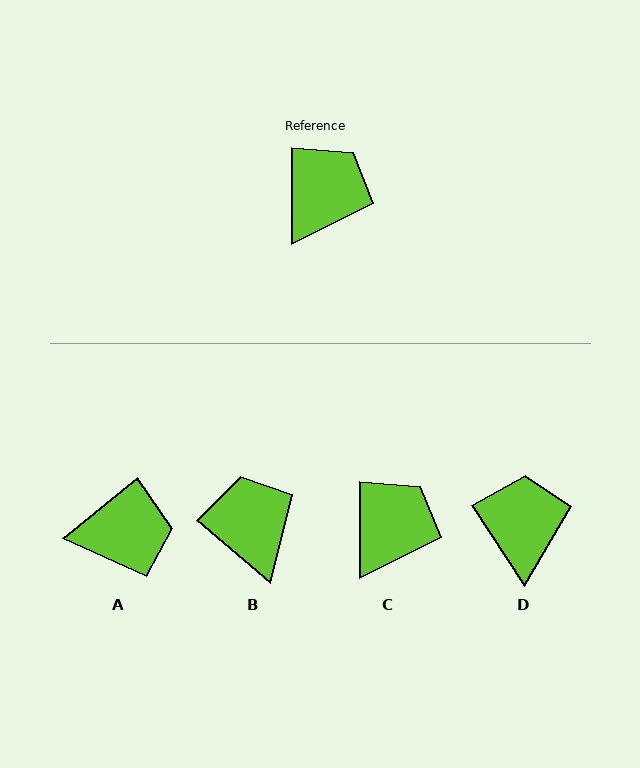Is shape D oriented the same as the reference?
No, it is off by about 33 degrees.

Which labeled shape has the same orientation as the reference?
C.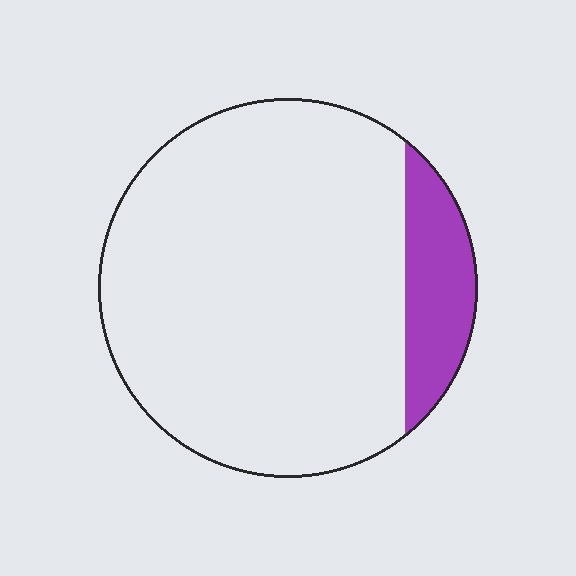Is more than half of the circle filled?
No.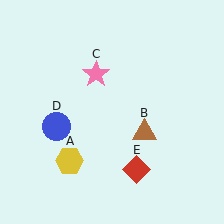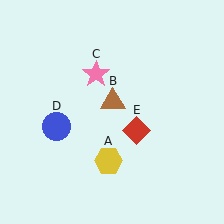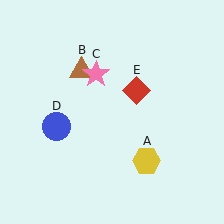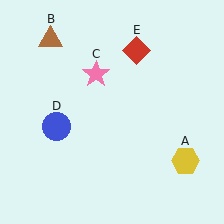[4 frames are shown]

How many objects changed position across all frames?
3 objects changed position: yellow hexagon (object A), brown triangle (object B), red diamond (object E).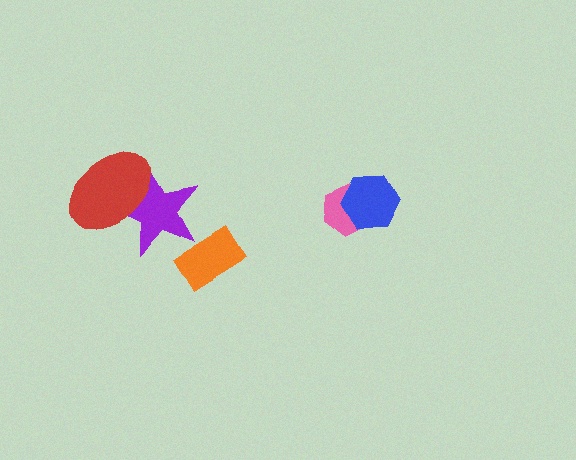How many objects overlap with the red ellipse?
1 object overlaps with the red ellipse.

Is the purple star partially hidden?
Yes, it is partially covered by another shape.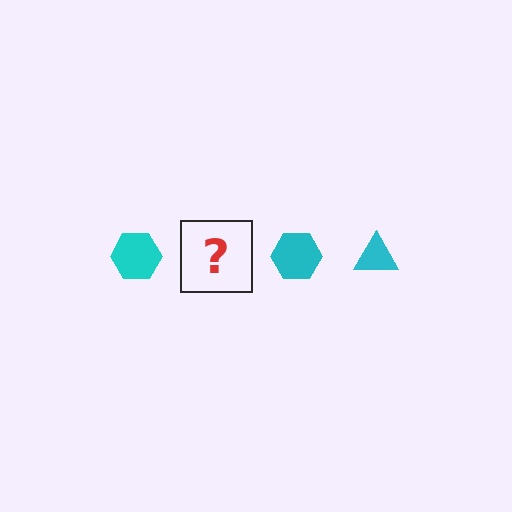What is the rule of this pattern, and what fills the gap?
The rule is that the pattern cycles through hexagon, triangle shapes in cyan. The gap should be filled with a cyan triangle.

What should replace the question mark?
The question mark should be replaced with a cyan triangle.